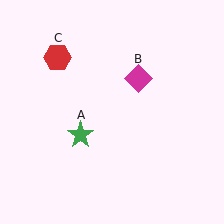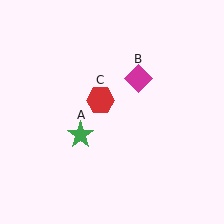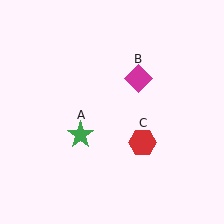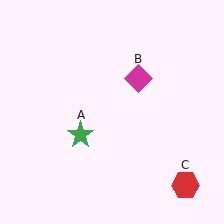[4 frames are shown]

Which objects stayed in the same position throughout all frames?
Green star (object A) and magenta diamond (object B) remained stationary.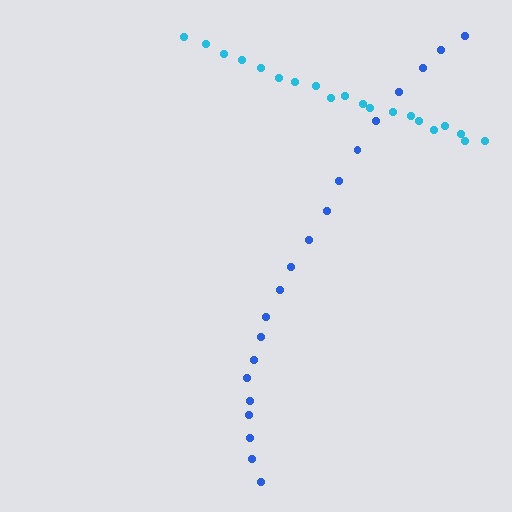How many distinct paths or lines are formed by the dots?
There are 2 distinct paths.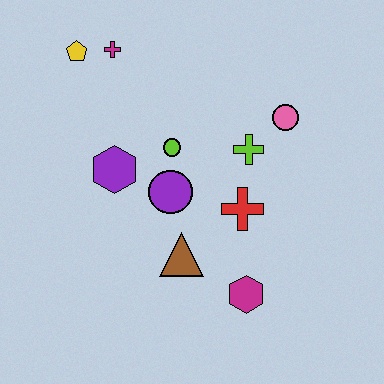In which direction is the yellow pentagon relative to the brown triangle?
The yellow pentagon is above the brown triangle.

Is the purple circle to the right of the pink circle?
No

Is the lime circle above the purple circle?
Yes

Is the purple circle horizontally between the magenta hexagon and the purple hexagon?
Yes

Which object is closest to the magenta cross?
The yellow pentagon is closest to the magenta cross.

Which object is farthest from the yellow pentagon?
The magenta hexagon is farthest from the yellow pentagon.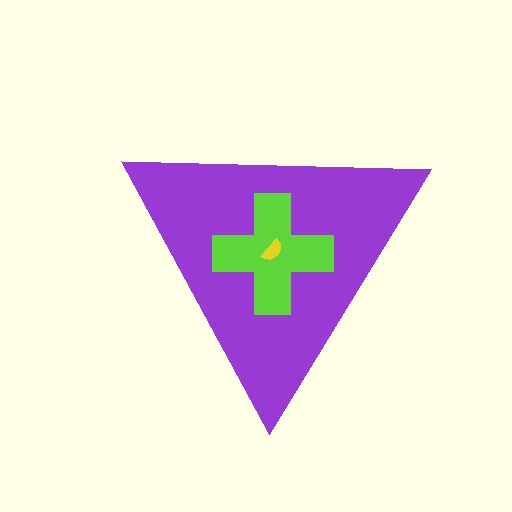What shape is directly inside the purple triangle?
The lime cross.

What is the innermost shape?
The yellow semicircle.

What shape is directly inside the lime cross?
The yellow semicircle.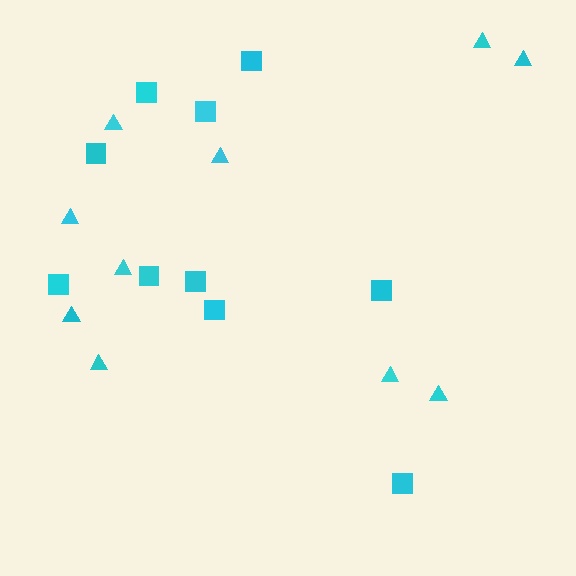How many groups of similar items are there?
There are 2 groups: one group of squares (10) and one group of triangles (10).